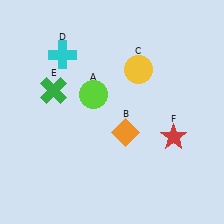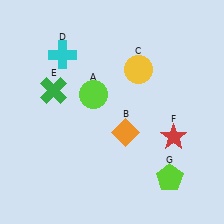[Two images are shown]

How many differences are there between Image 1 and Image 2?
There is 1 difference between the two images.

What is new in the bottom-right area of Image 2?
A lime pentagon (G) was added in the bottom-right area of Image 2.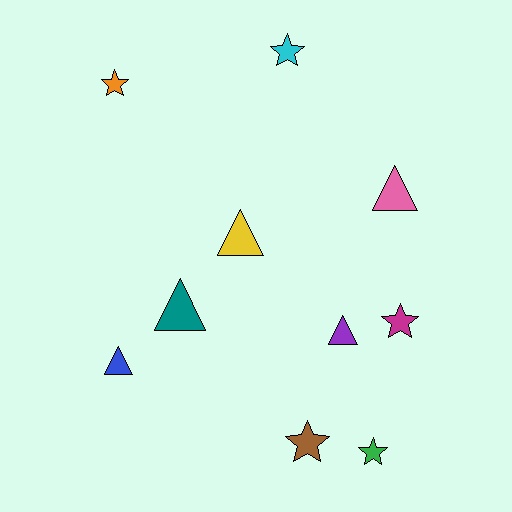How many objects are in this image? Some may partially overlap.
There are 10 objects.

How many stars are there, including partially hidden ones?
There are 5 stars.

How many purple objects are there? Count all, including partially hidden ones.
There is 1 purple object.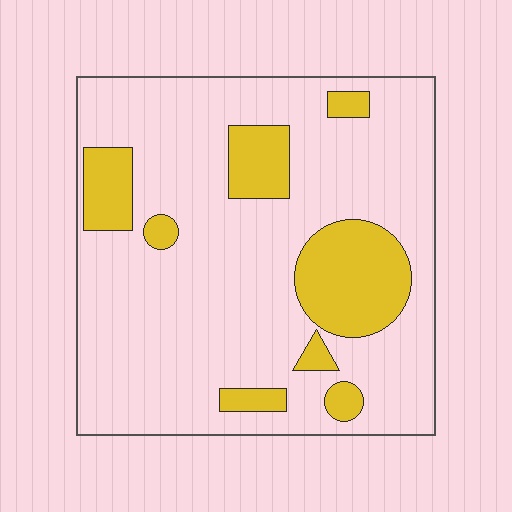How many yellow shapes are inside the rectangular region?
8.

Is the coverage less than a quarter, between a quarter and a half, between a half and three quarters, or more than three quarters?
Less than a quarter.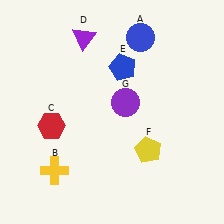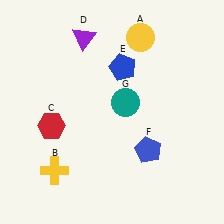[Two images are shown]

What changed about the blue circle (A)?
In Image 1, A is blue. In Image 2, it changed to yellow.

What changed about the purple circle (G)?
In Image 1, G is purple. In Image 2, it changed to teal.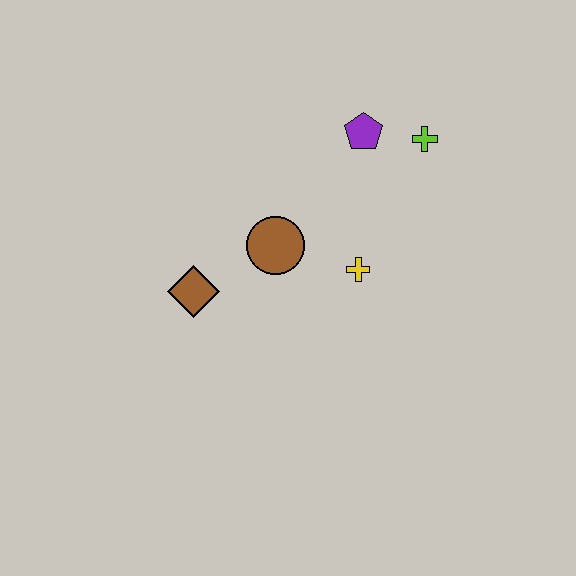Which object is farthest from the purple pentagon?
The brown diamond is farthest from the purple pentagon.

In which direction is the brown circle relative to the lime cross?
The brown circle is to the left of the lime cross.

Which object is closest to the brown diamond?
The brown circle is closest to the brown diamond.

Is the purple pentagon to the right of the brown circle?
Yes